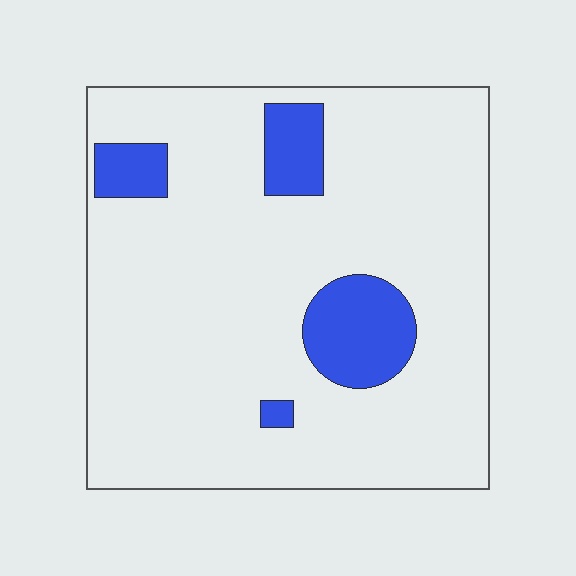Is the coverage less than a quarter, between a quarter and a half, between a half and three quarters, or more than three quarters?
Less than a quarter.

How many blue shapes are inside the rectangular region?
4.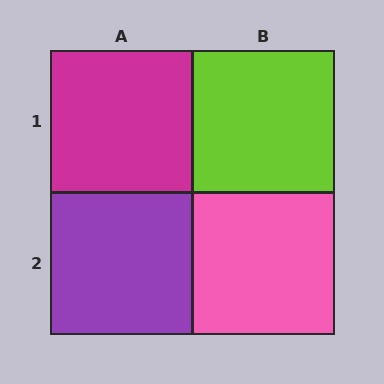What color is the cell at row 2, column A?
Purple.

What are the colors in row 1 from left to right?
Magenta, lime.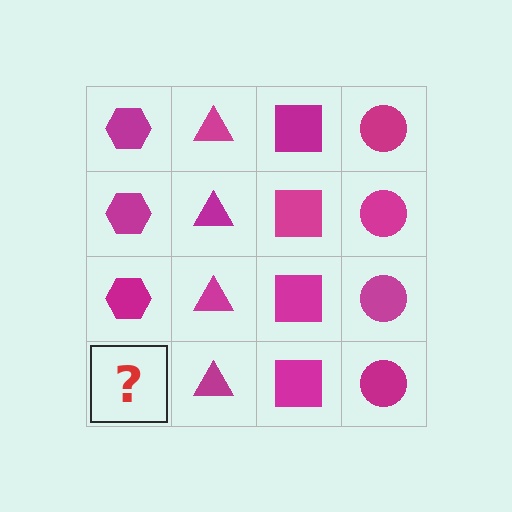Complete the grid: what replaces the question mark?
The question mark should be replaced with a magenta hexagon.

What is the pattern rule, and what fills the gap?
The rule is that each column has a consistent shape. The gap should be filled with a magenta hexagon.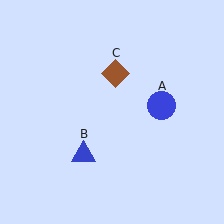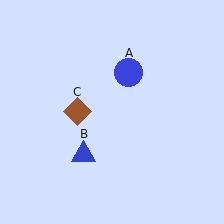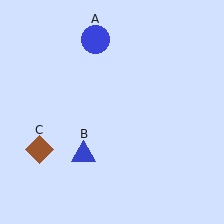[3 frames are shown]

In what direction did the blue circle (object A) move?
The blue circle (object A) moved up and to the left.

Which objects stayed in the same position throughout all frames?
Blue triangle (object B) remained stationary.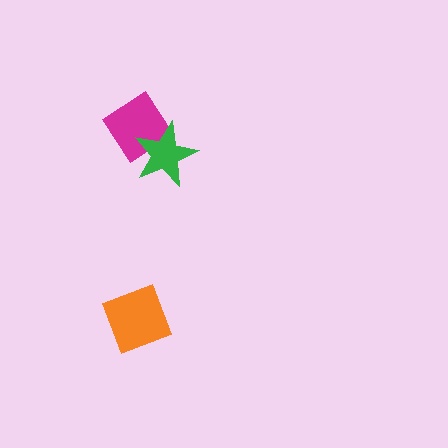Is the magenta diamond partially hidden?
Yes, it is partially covered by another shape.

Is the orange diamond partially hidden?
No, no other shape covers it.